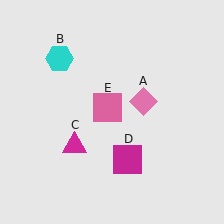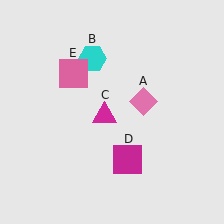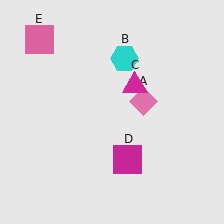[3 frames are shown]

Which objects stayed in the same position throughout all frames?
Pink diamond (object A) and magenta square (object D) remained stationary.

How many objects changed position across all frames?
3 objects changed position: cyan hexagon (object B), magenta triangle (object C), pink square (object E).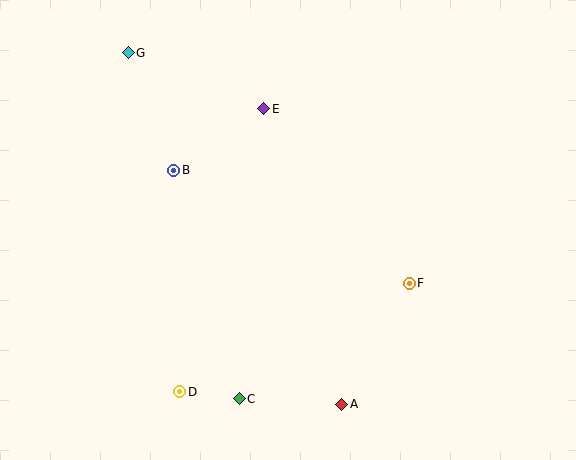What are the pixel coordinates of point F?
Point F is at (409, 283).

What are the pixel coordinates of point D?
Point D is at (180, 392).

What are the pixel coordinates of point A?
Point A is at (342, 404).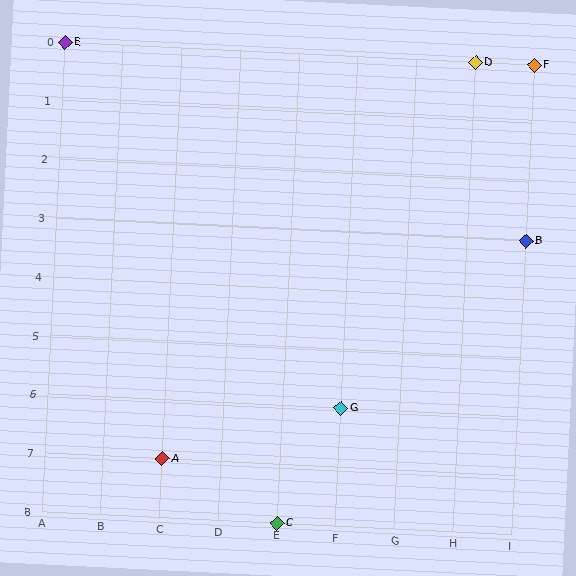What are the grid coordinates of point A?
Point A is at grid coordinates (C, 7).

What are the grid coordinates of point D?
Point D is at grid coordinates (H, 0).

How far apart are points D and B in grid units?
Points D and B are 1 column and 3 rows apart (about 3.2 grid units diagonally).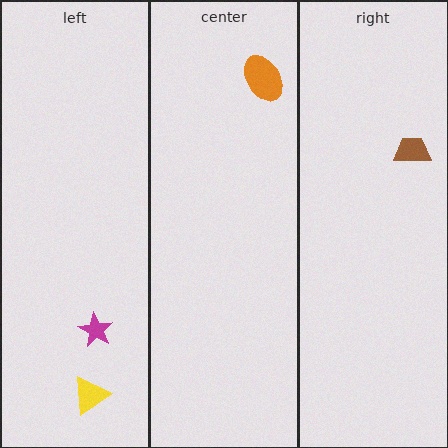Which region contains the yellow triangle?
The left region.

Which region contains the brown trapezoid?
The right region.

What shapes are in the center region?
The orange ellipse.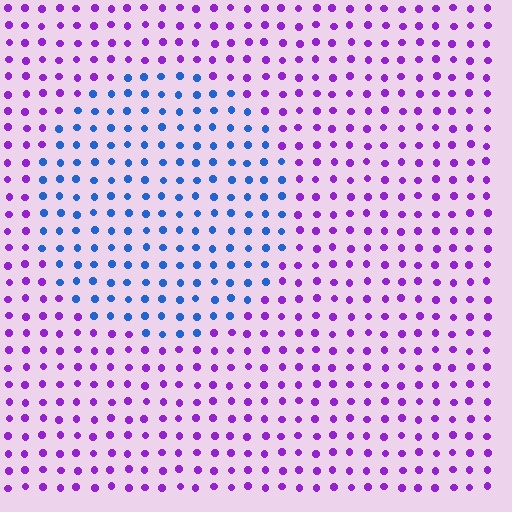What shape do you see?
I see a circle.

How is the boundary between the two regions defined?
The boundary is defined purely by a slight shift in hue (about 62 degrees). Spacing, size, and orientation are identical on both sides.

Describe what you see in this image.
The image is filled with small purple elements in a uniform arrangement. A circle-shaped region is visible where the elements are tinted to a slightly different hue, forming a subtle color boundary.